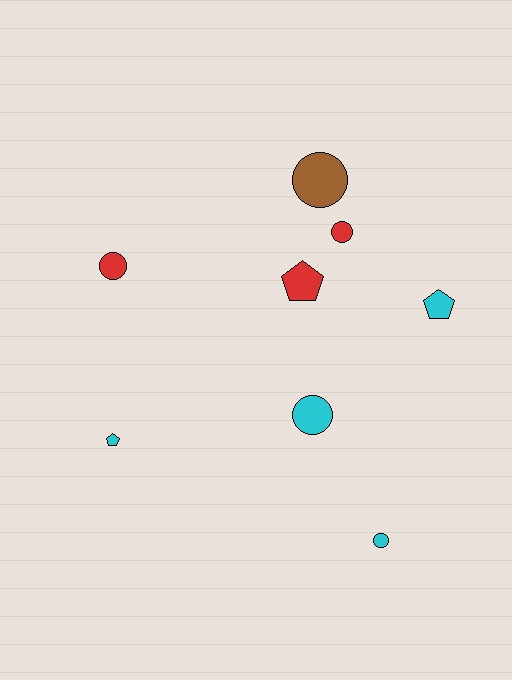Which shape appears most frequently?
Circle, with 5 objects.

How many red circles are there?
There are 2 red circles.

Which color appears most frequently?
Cyan, with 4 objects.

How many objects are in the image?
There are 8 objects.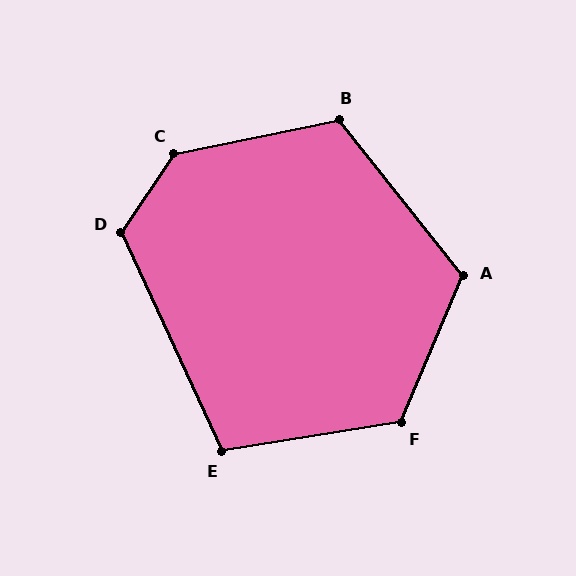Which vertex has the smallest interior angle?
E, at approximately 106 degrees.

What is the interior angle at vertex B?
Approximately 117 degrees (obtuse).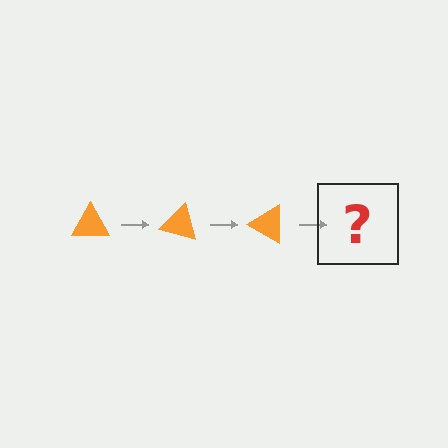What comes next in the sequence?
The next element should be an orange triangle rotated 45 degrees.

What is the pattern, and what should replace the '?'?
The pattern is that the triangle rotates 15 degrees each step. The '?' should be an orange triangle rotated 45 degrees.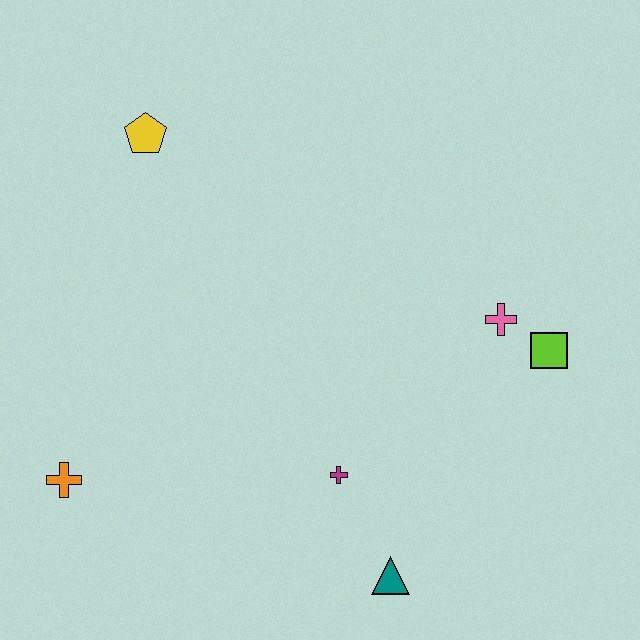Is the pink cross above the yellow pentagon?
No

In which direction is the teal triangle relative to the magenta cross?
The teal triangle is below the magenta cross.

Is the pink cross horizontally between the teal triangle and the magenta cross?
No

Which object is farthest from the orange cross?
The lime square is farthest from the orange cross.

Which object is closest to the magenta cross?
The teal triangle is closest to the magenta cross.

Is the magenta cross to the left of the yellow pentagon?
No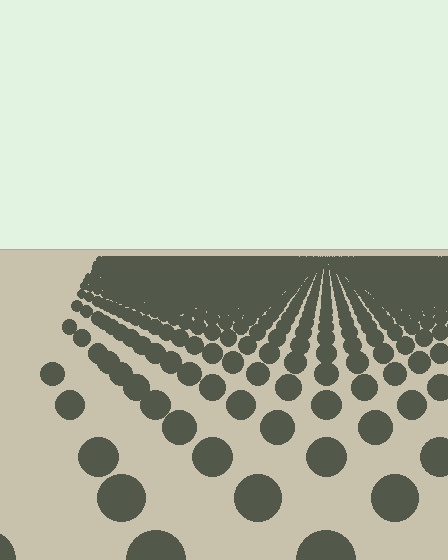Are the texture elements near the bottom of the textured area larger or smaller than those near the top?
Larger. Near the bottom, elements are closer to the viewer and appear at a bigger on-screen size.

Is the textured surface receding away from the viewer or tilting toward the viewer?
The surface is receding away from the viewer. Texture elements get smaller and denser toward the top.